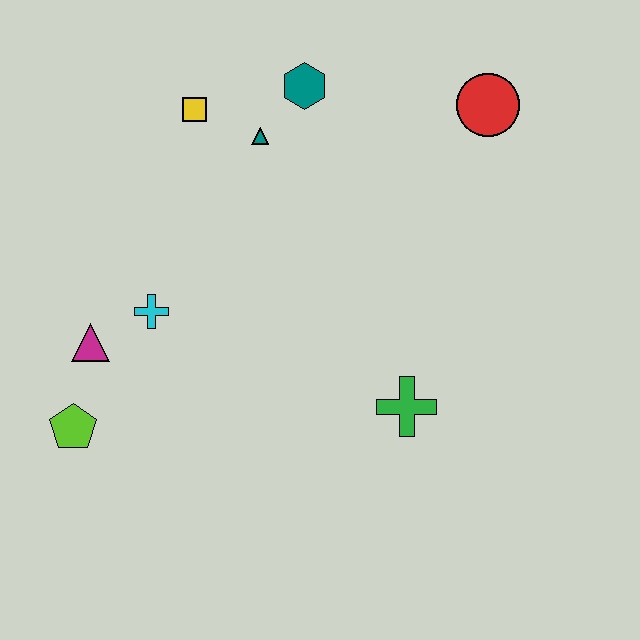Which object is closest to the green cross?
The cyan cross is closest to the green cross.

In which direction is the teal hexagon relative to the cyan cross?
The teal hexagon is above the cyan cross.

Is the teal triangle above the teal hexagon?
No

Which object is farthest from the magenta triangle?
The red circle is farthest from the magenta triangle.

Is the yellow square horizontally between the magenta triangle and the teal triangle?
Yes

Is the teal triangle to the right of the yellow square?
Yes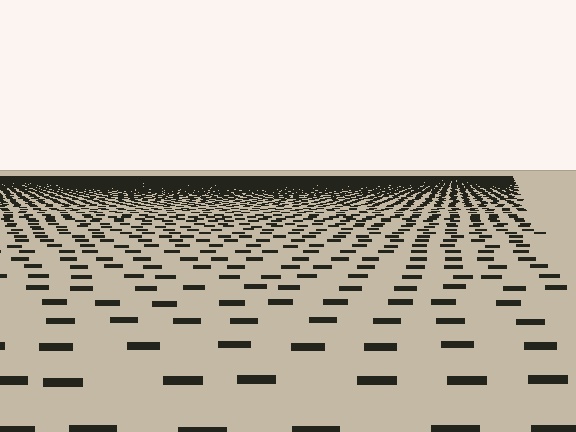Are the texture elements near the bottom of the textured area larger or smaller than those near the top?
Larger. Near the bottom, elements are closer to the viewer and appear at a bigger on-screen size.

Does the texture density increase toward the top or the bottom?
Density increases toward the top.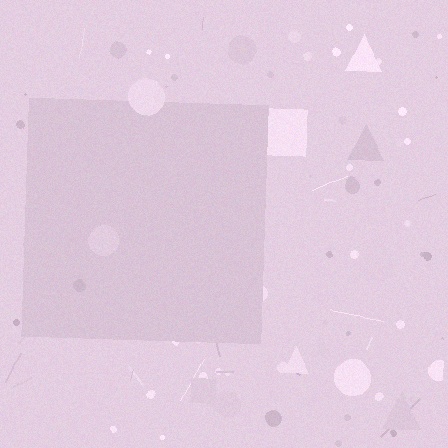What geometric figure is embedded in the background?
A square is embedded in the background.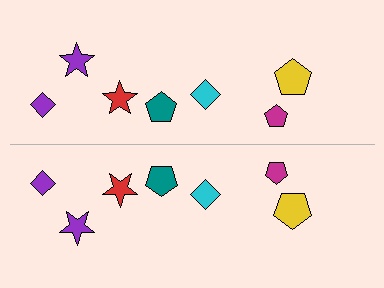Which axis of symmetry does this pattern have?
The pattern has a horizontal axis of symmetry running through the center of the image.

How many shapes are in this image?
There are 14 shapes in this image.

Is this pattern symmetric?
Yes, this pattern has bilateral (reflection) symmetry.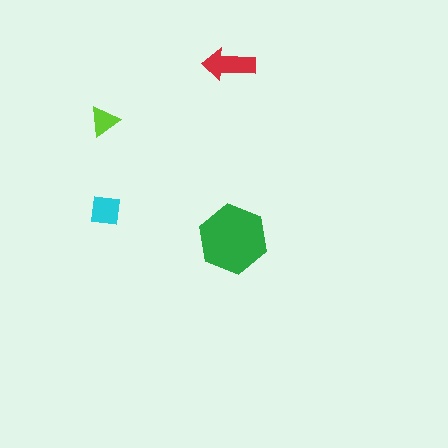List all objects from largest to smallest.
The green hexagon, the red arrow, the cyan square, the lime triangle.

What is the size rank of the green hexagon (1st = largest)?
1st.